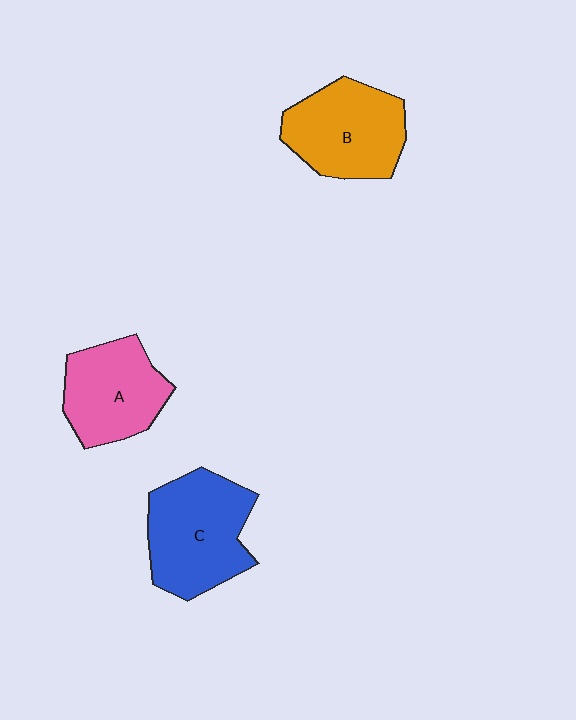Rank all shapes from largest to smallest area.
From largest to smallest: C (blue), B (orange), A (pink).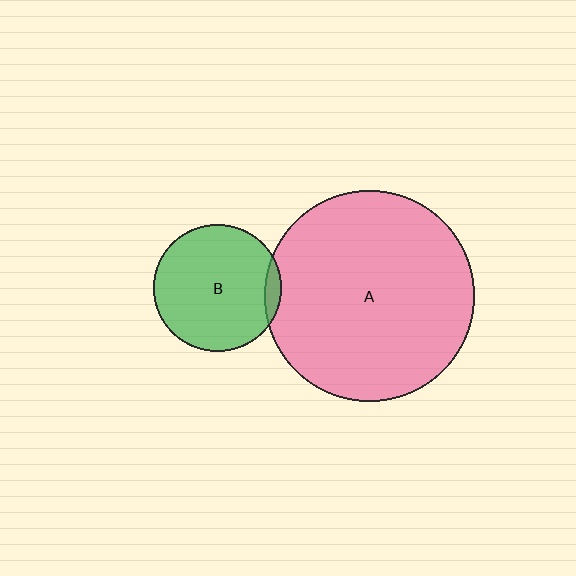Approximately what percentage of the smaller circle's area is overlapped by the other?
Approximately 5%.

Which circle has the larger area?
Circle A (pink).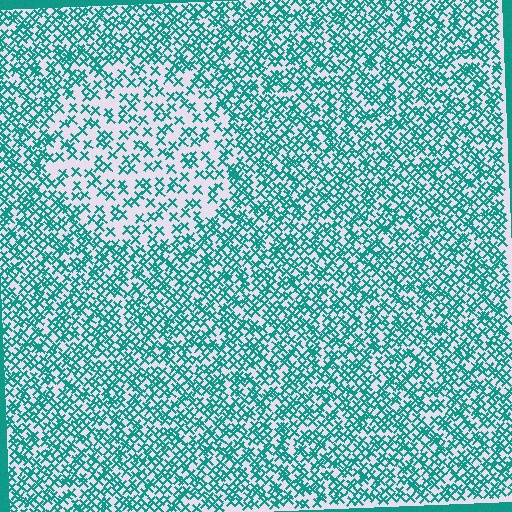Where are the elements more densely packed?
The elements are more densely packed outside the circle boundary.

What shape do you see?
I see a circle.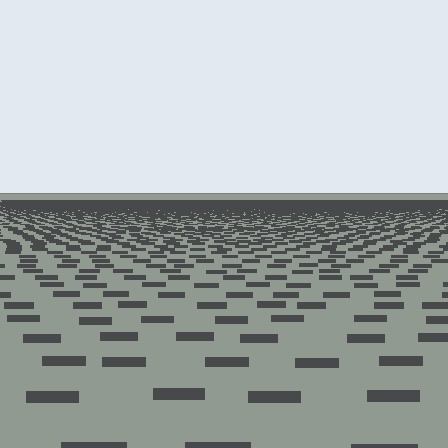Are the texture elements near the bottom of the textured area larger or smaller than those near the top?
Larger. Near the bottom, elements are closer to the viewer and appear at a bigger on-screen size.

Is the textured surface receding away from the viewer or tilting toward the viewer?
The surface is receding away from the viewer. Texture elements get smaller and denser toward the top.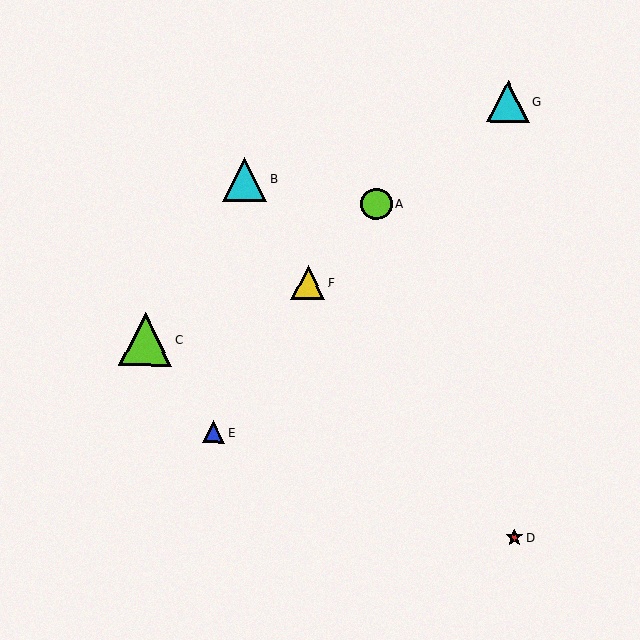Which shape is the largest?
The lime triangle (labeled C) is the largest.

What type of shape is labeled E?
Shape E is a blue triangle.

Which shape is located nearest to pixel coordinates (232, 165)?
The cyan triangle (labeled B) at (245, 179) is nearest to that location.